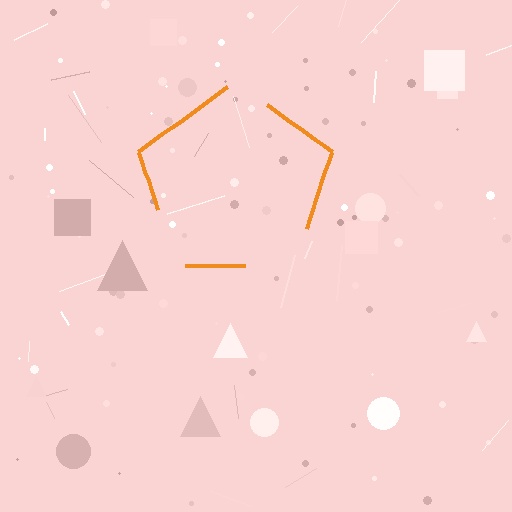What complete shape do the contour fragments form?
The contour fragments form a pentagon.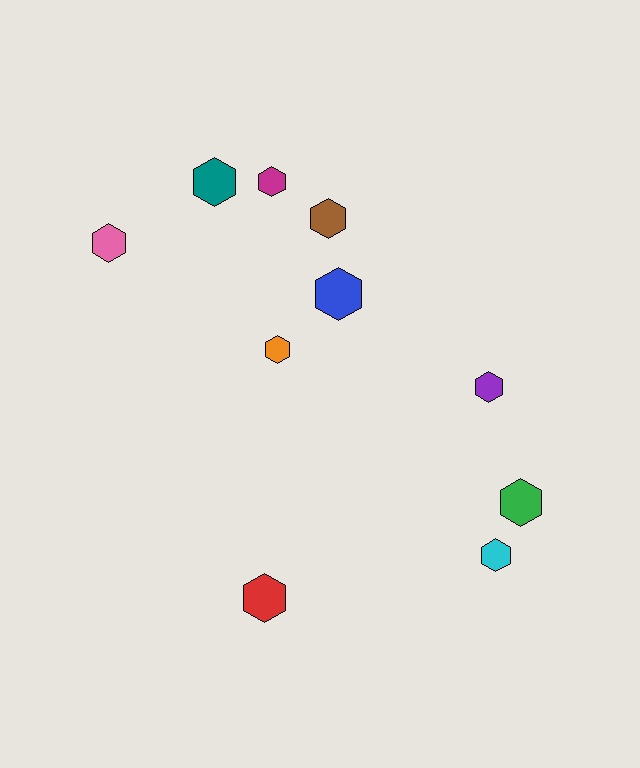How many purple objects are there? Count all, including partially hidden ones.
There is 1 purple object.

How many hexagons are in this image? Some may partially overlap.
There are 10 hexagons.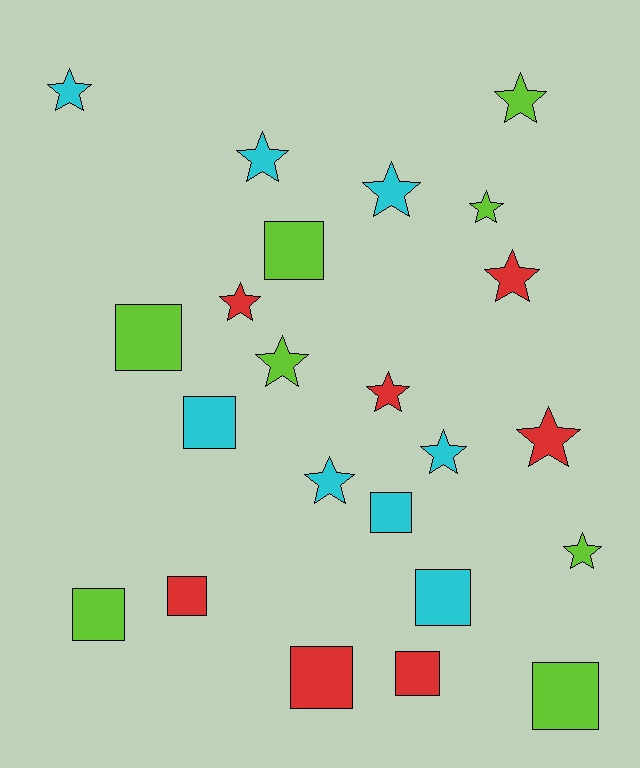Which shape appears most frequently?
Star, with 13 objects.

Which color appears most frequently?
Cyan, with 8 objects.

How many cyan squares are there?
There are 3 cyan squares.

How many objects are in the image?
There are 23 objects.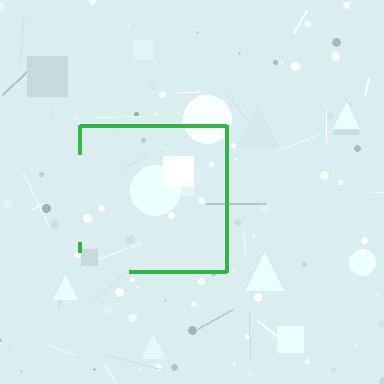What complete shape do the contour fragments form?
The contour fragments form a square.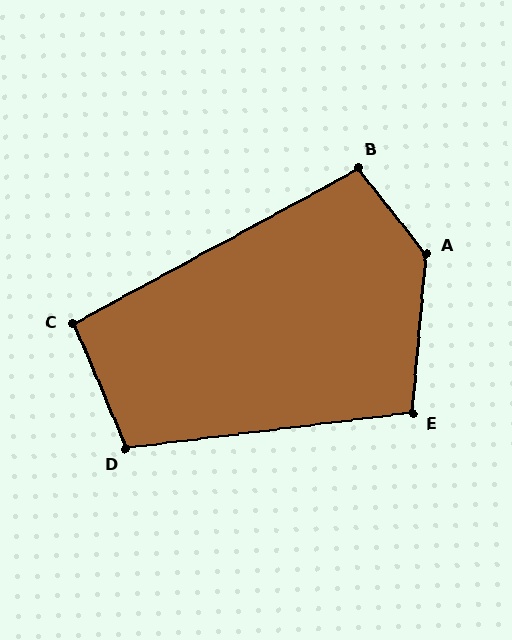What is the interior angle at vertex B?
Approximately 100 degrees (obtuse).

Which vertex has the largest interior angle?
A, at approximately 137 degrees.